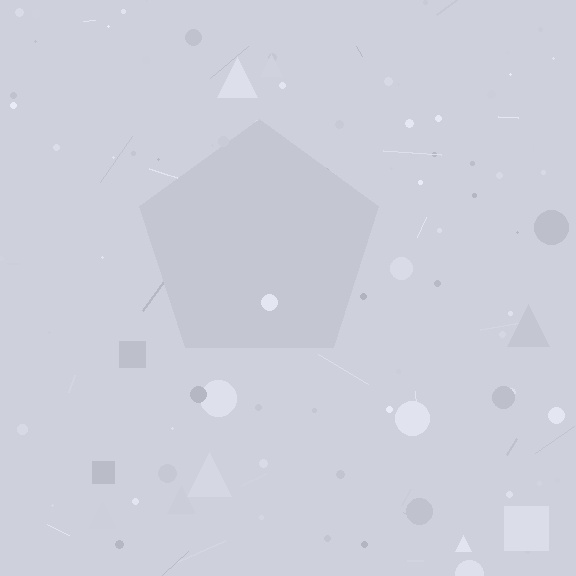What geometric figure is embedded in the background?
A pentagon is embedded in the background.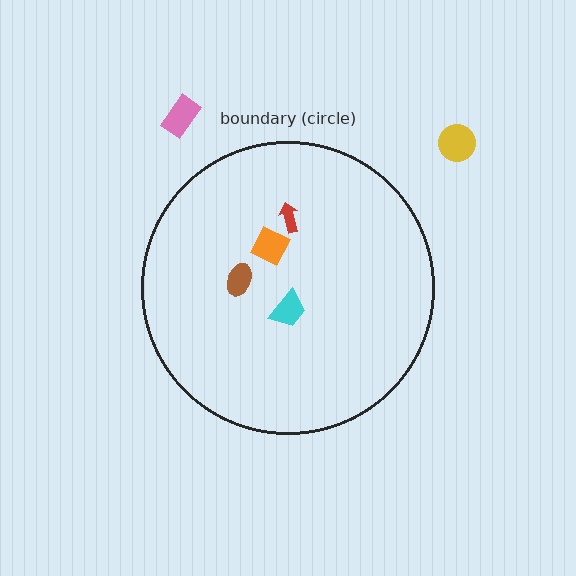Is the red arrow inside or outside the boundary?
Inside.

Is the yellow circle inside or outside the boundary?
Outside.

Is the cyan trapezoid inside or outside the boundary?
Inside.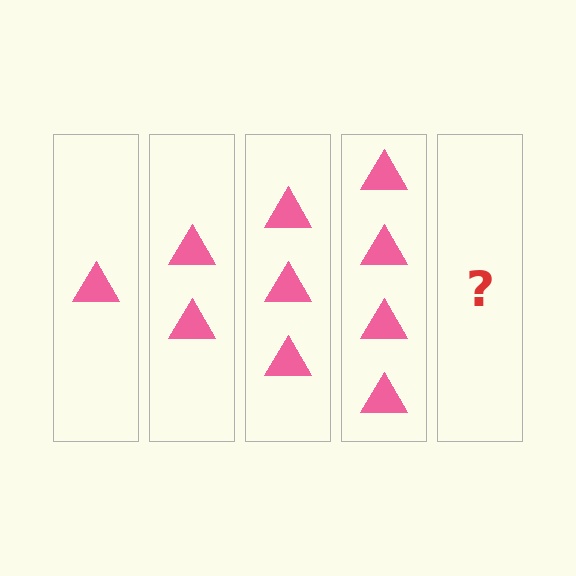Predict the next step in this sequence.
The next step is 5 triangles.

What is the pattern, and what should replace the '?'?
The pattern is that each step adds one more triangle. The '?' should be 5 triangles.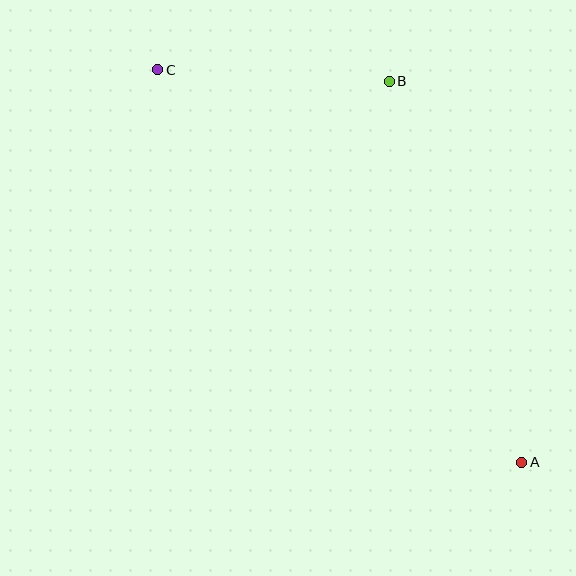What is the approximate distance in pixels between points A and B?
The distance between A and B is approximately 403 pixels.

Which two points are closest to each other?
Points B and C are closest to each other.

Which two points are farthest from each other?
Points A and C are farthest from each other.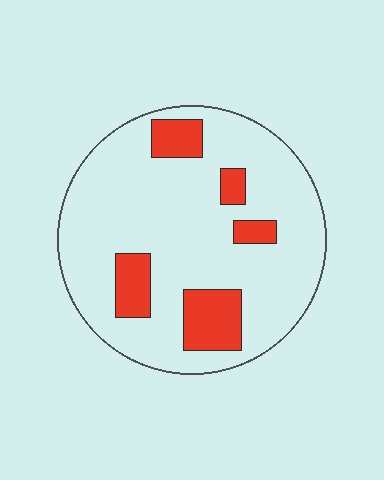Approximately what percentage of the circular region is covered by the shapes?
Approximately 20%.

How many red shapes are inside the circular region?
5.